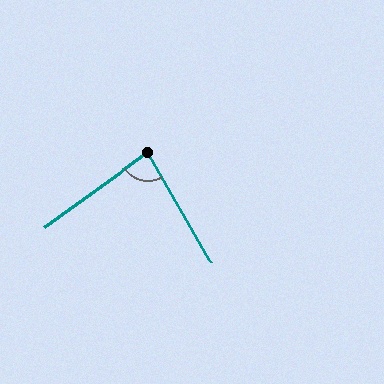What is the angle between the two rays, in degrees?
Approximately 84 degrees.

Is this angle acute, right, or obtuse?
It is acute.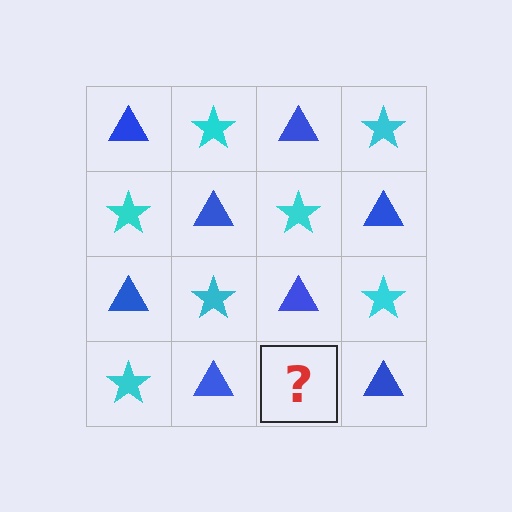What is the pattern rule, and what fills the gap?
The rule is that it alternates blue triangle and cyan star in a checkerboard pattern. The gap should be filled with a cyan star.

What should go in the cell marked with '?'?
The missing cell should contain a cyan star.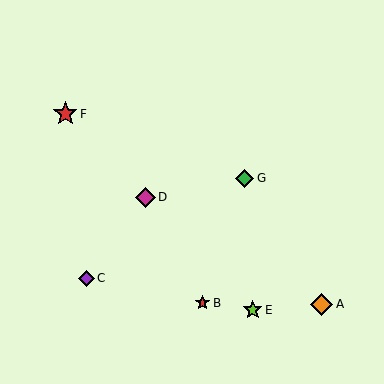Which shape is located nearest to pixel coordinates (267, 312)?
The lime star (labeled E) at (253, 310) is nearest to that location.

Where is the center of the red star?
The center of the red star is at (202, 303).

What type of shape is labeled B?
Shape B is a red star.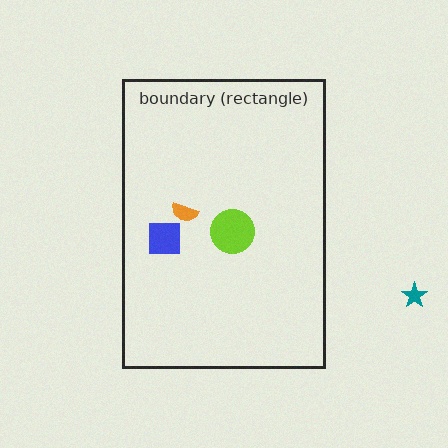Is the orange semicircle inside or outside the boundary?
Inside.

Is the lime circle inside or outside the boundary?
Inside.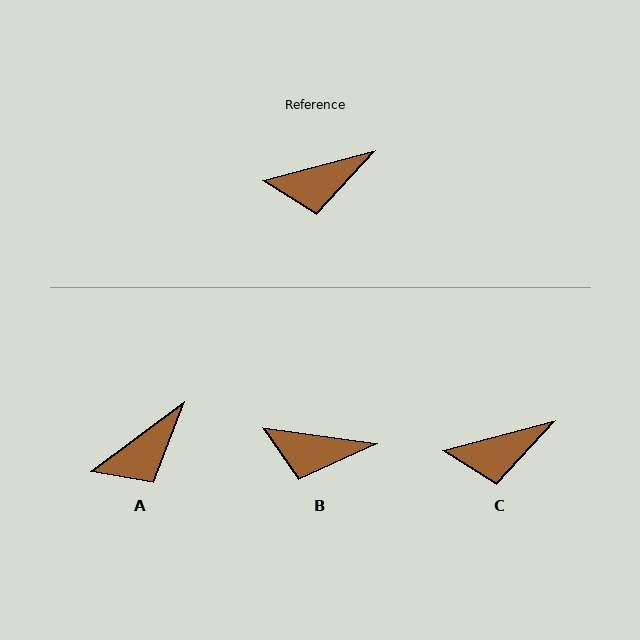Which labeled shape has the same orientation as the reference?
C.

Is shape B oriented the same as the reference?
No, it is off by about 23 degrees.